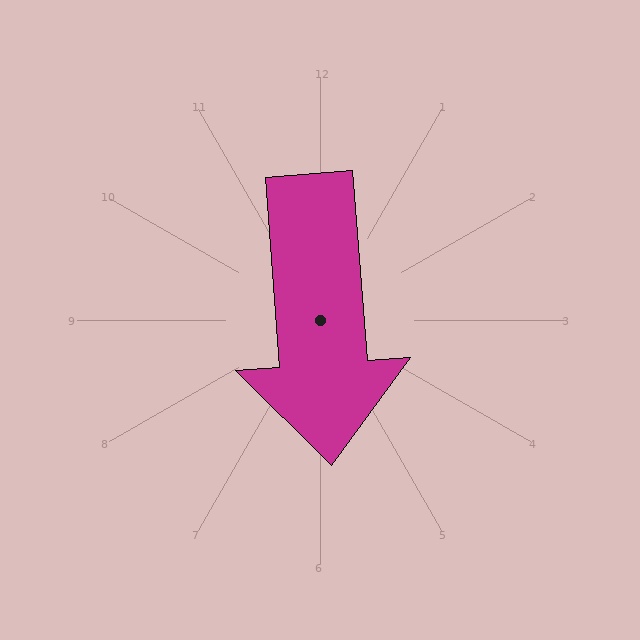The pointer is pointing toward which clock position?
Roughly 6 o'clock.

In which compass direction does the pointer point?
South.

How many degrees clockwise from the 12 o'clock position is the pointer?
Approximately 176 degrees.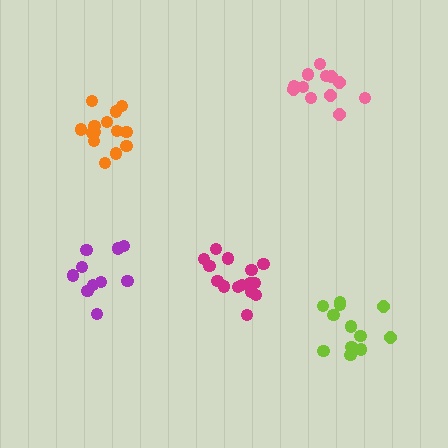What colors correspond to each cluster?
The clusters are colored: lime, purple, magenta, orange, pink.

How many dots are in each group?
Group 1: 12 dots, Group 2: 10 dots, Group 3: 15 dots, Group 4: 14 dots, Group 5: 12 dots (63 total).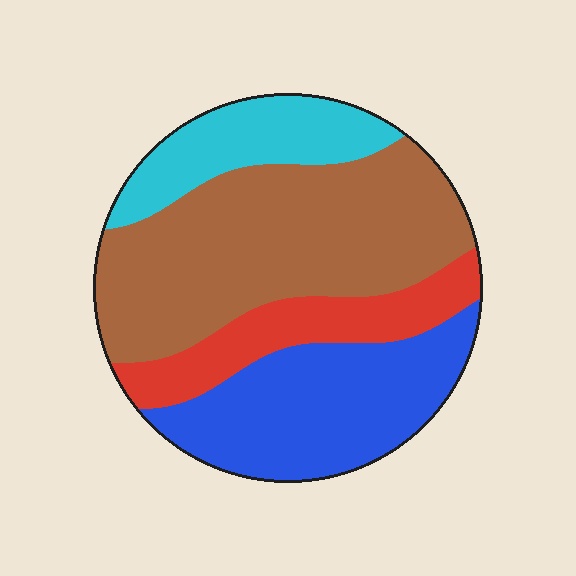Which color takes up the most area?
Brown, at roughly 45%.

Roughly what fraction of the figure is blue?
Blue covers around 25% of the figure.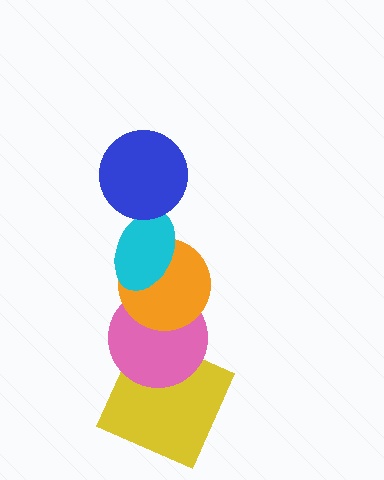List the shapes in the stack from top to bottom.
From top to bottom: the blue circle, the cyan ellipse, the orange circle, the pink circle, the yellow square.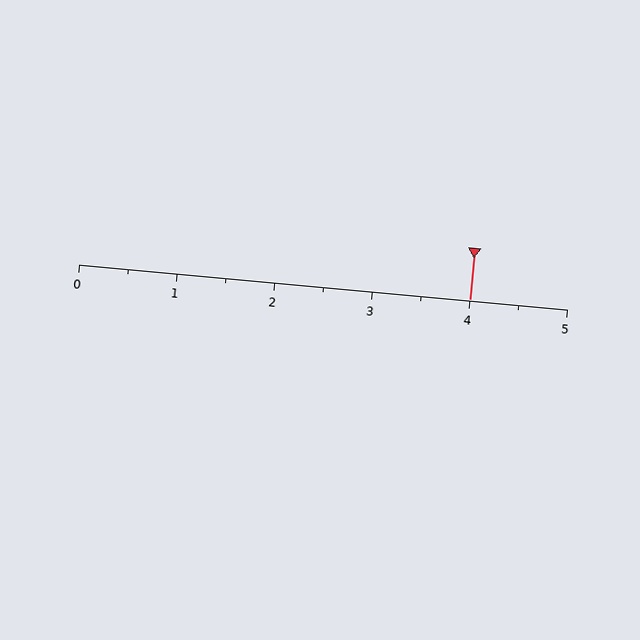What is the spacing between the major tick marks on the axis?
The major ticks are spaced 1 apart.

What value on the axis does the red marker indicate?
The marker indicates approximately 4.